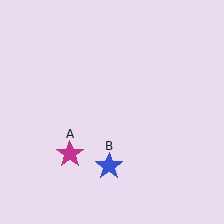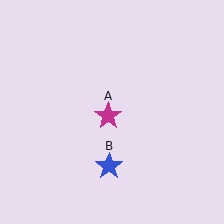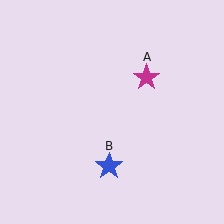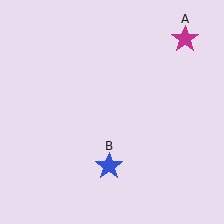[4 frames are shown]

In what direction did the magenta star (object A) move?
The magenta star (object A) moved up and to the right.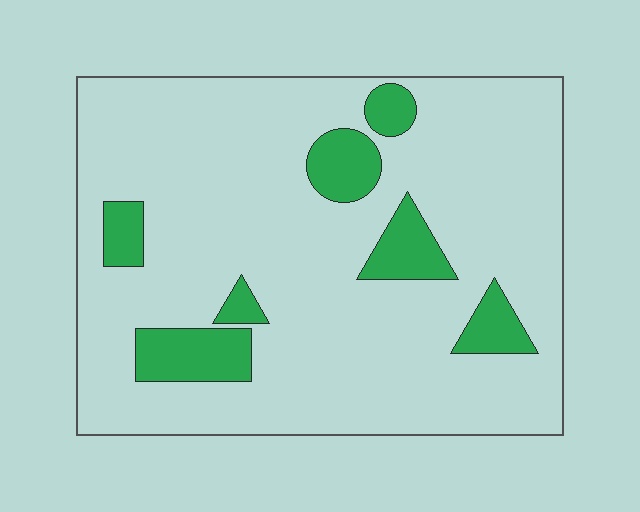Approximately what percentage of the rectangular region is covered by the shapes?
Approximately 15%.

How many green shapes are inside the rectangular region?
7.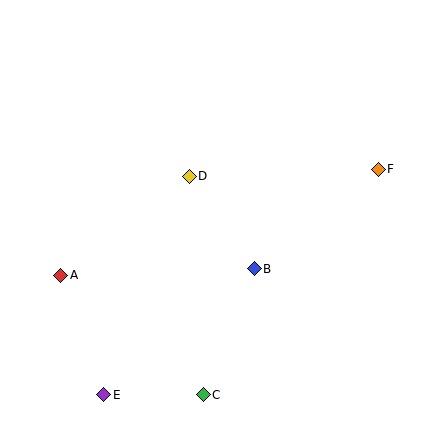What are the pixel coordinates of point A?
Point A is at (61, 275).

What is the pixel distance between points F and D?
The distance between F and D is 189 pixels.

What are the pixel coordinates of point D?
Point D is at (189, 176).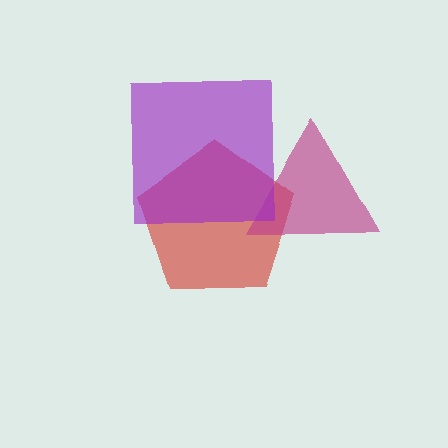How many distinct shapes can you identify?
There are 3 distinct shapes: a red pentagon, a magenta triangle, a purple square.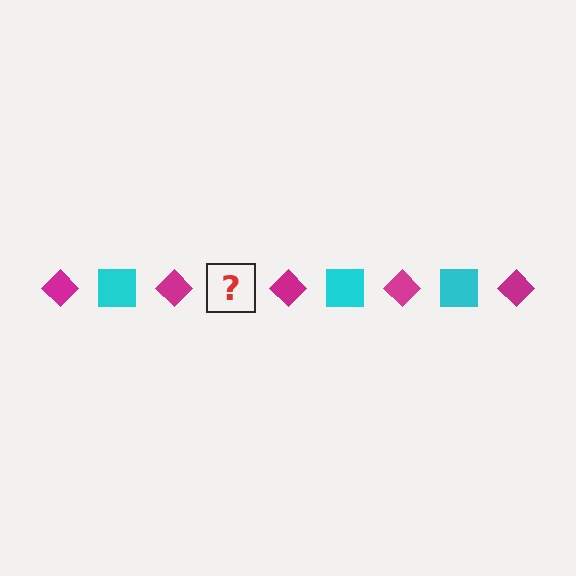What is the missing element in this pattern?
The missing element is a cyan square.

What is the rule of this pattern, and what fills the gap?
The rule is that the pattern alternates between magenta diamond and cyan square. The gap should be filled with a cyan square.